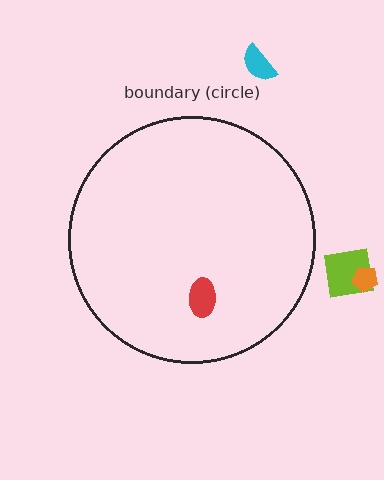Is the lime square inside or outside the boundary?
Outside.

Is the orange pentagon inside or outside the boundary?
Outside.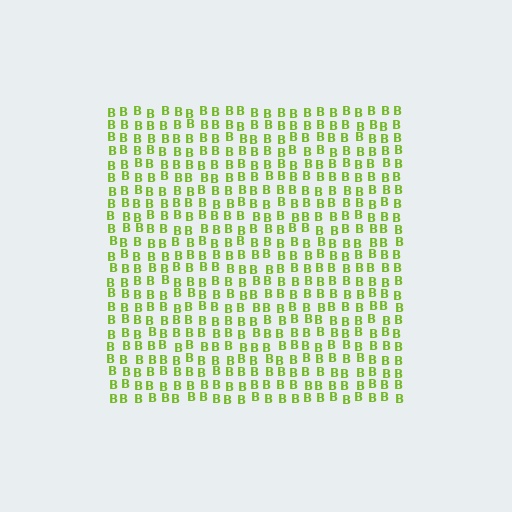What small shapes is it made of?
It is made of small letter B's.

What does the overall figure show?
The overall figure shows a square.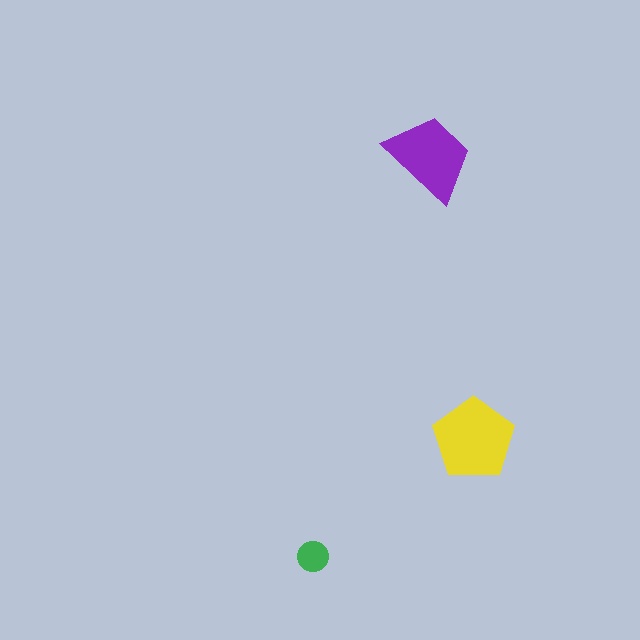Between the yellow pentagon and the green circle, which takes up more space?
The yellow pentagon.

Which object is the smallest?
The green circle.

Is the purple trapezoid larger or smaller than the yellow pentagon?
Smaller.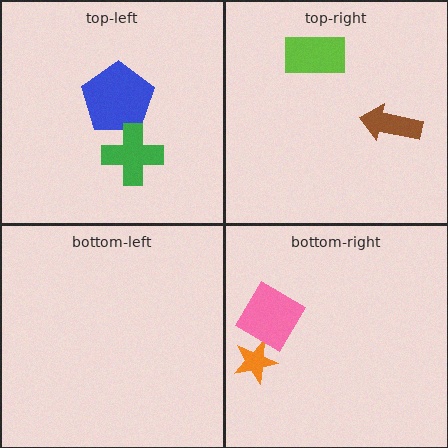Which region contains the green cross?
The top-left region.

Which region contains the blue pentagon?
The top-left region.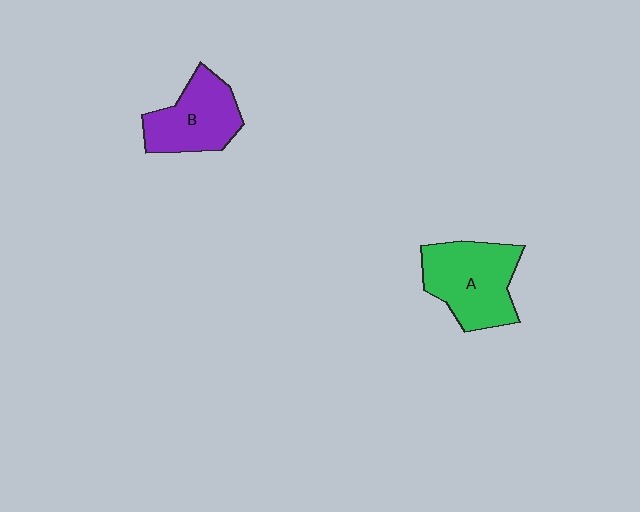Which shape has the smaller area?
Shape B (purple).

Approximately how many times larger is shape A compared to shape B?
Approximately 1.2 times.